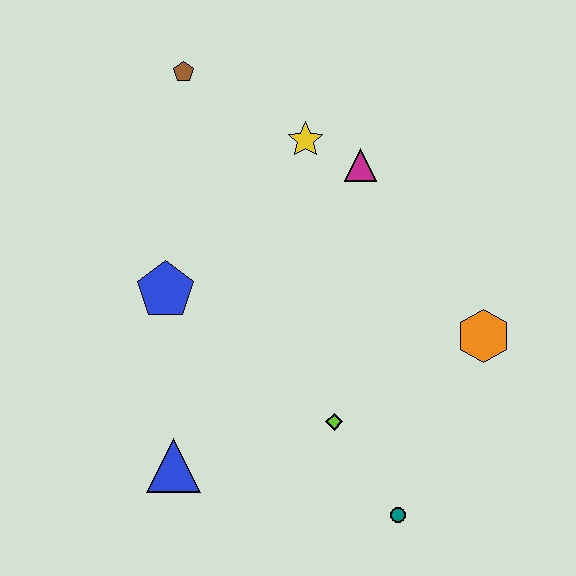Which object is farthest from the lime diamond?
The brown pentagon is farthest from the lime diamond.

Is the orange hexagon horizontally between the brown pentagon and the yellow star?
No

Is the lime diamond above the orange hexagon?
No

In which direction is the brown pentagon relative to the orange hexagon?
The brown pentagon is to the left of the orange hexagon.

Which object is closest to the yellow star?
The magenta triangle is closest to the yellow star.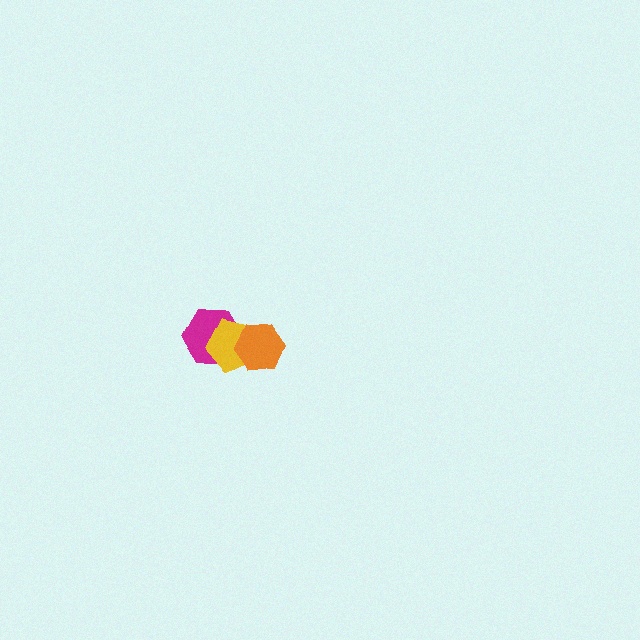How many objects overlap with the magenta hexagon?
2 objects overlap with the magenta hexagon.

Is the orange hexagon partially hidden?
No, no other shape covers it.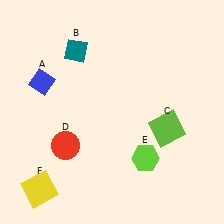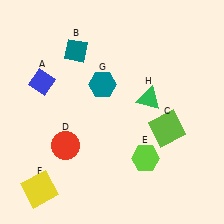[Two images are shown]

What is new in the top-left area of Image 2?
A teal hexagon (G) was added in the top-left area of Image 2.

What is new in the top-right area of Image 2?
A green triangle (H) was added in the top-right area of Image 2.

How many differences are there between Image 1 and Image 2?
There are 2 differences between the two images.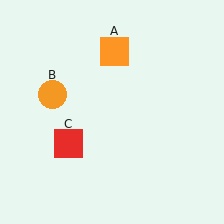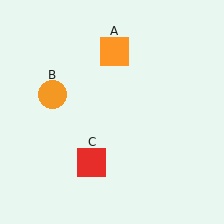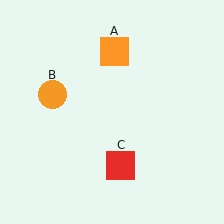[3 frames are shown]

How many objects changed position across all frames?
1 object changed position: red square (object C).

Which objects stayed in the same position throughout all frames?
Orange square (object A) and orange circle (object B) remained stationary.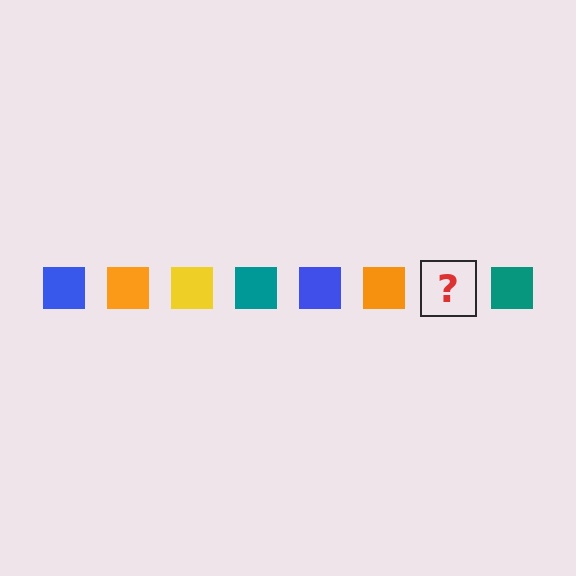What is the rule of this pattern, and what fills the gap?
The rule is that the pattern cycles through blue, orange, yellow, teal squares. The gap should be filled with a yellow square.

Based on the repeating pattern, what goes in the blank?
The blank should be a yellow square.